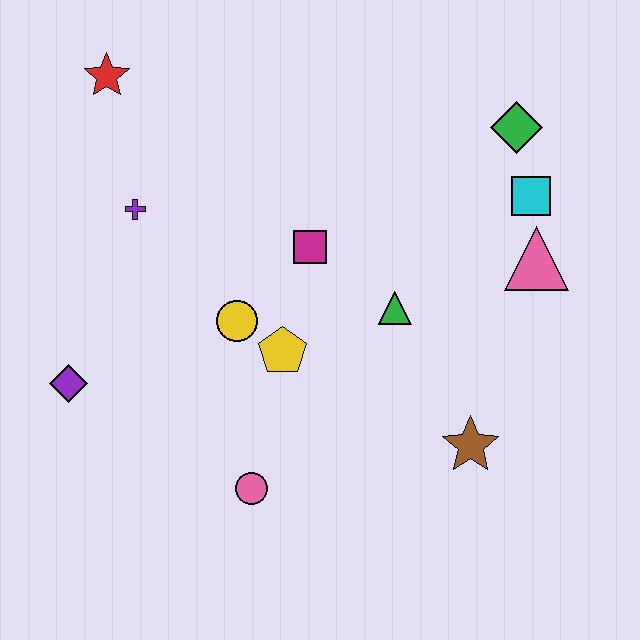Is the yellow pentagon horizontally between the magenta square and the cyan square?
No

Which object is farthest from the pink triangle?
The purple diamond is farthest from the pink triangle.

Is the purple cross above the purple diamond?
Yes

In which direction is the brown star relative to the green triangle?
The brown star is below the green triangle.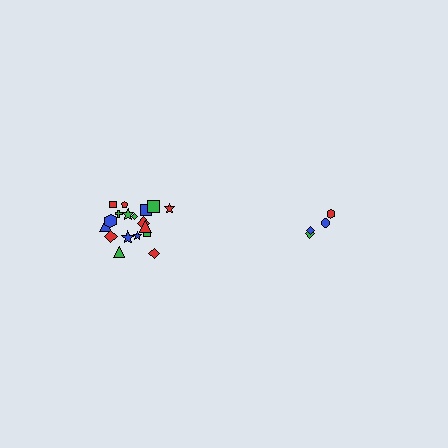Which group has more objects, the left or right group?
The left group.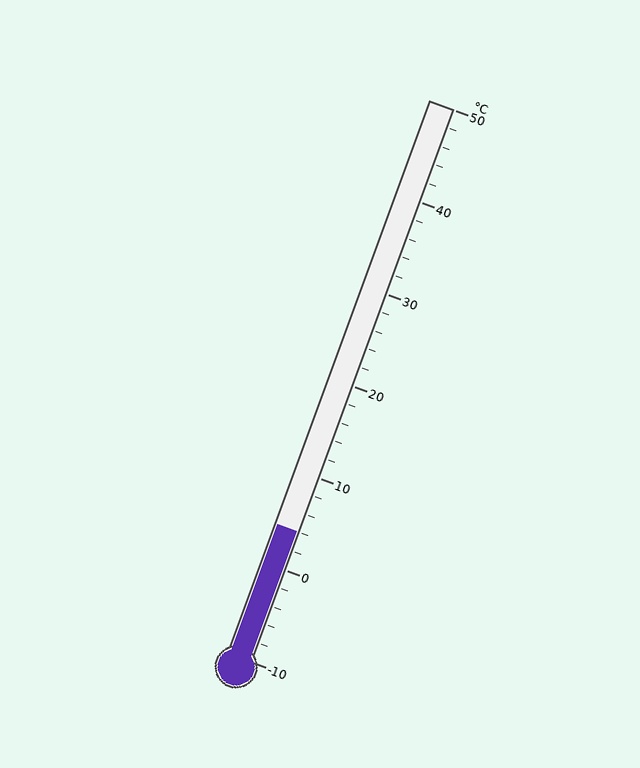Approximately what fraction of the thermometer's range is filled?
The thermometer is filled to approximately 25% of its range.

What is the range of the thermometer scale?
The thermometer scale ranges from -10°C to 50°C.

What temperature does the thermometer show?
The thermometer shows approximately 4°C.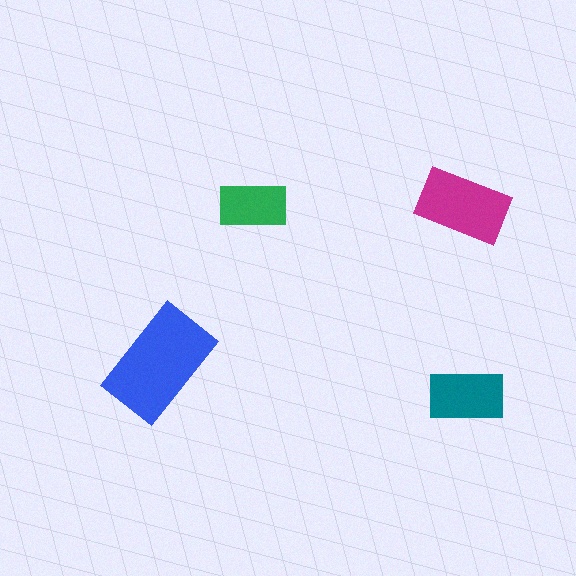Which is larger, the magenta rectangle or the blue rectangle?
The blue one.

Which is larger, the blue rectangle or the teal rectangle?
The blue one.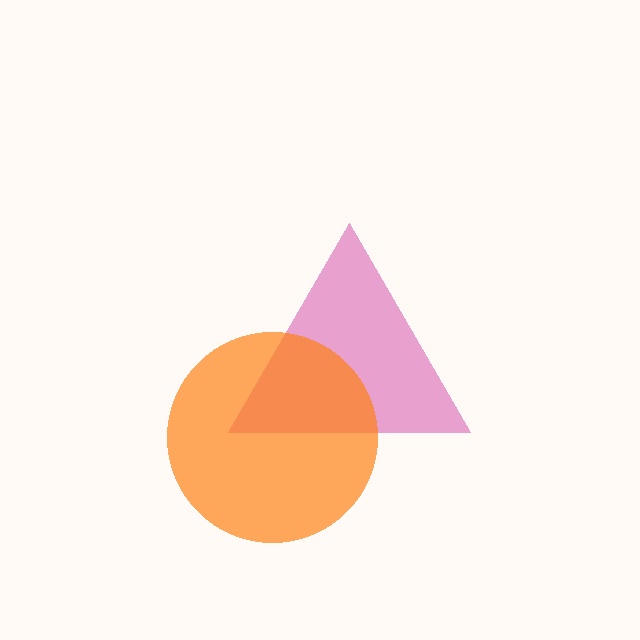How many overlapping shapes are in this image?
There are 2 overlapping shapes in the image.